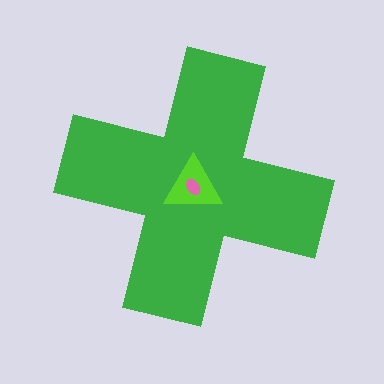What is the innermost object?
The pink ellipse.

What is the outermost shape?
The green cross.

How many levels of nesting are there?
3.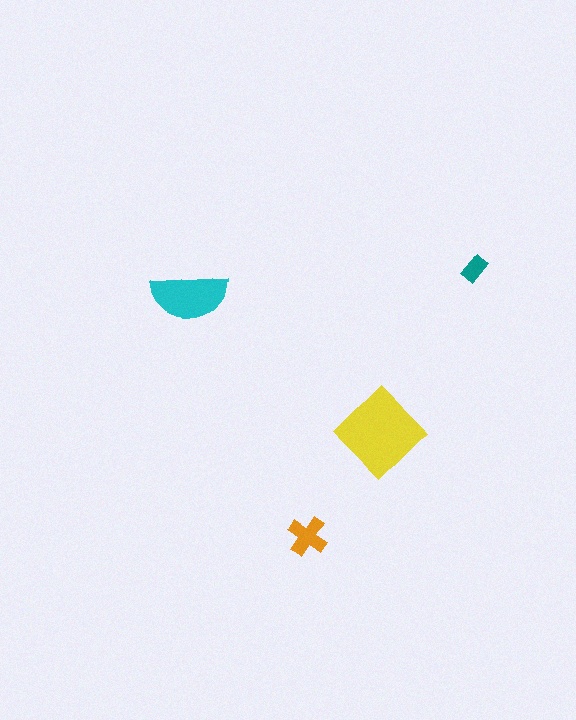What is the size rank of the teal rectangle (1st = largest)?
4th.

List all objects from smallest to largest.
The teal rectangle, the orange cross, the cyan semicircle, the yellow diamond.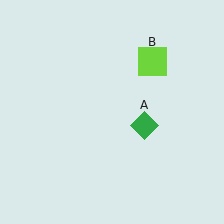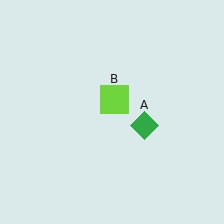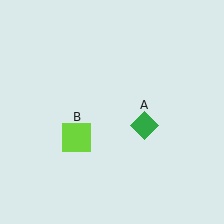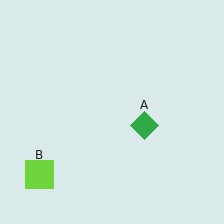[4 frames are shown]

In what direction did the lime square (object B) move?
The lime square (object B) moved down and to the left.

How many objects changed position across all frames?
1 object changed position: lime square (object B).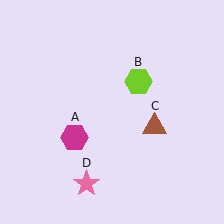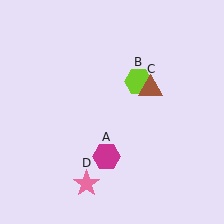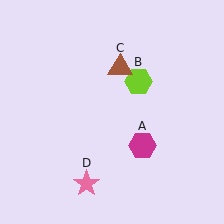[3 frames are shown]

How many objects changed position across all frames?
2 objects changed position: magenta hexagon (object A), brown triangle (object C).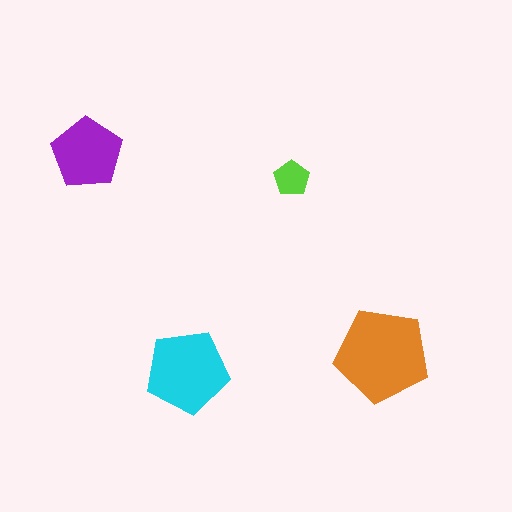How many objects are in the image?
There are 4 objects in the image.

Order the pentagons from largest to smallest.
the orange one, the cyan one, the purple one, the lime one.